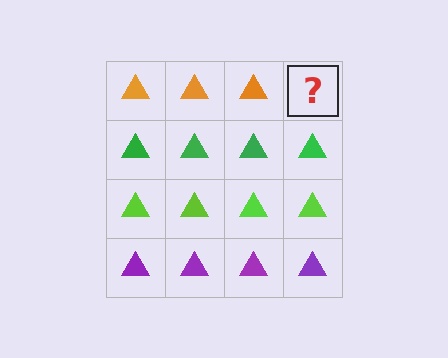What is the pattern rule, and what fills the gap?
The rule is that each row has a consistent color. The gap should be filled with an orange triangle.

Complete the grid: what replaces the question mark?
The question mark should be replaced with an orange triangle.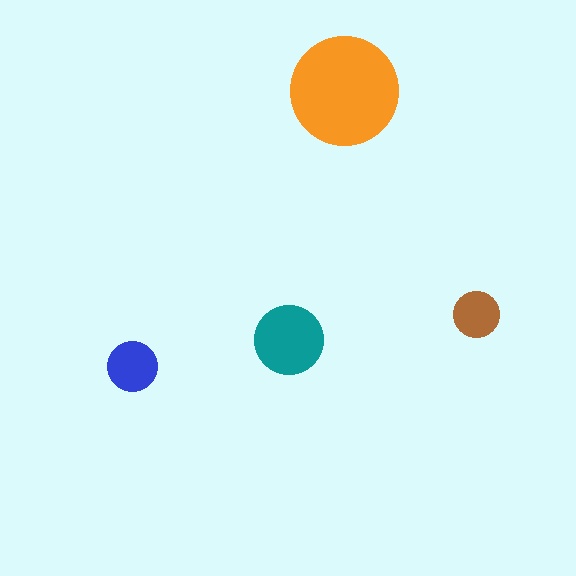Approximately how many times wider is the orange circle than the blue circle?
About 2 times wider.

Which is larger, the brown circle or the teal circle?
The teal one.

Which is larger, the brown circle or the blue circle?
The blue one.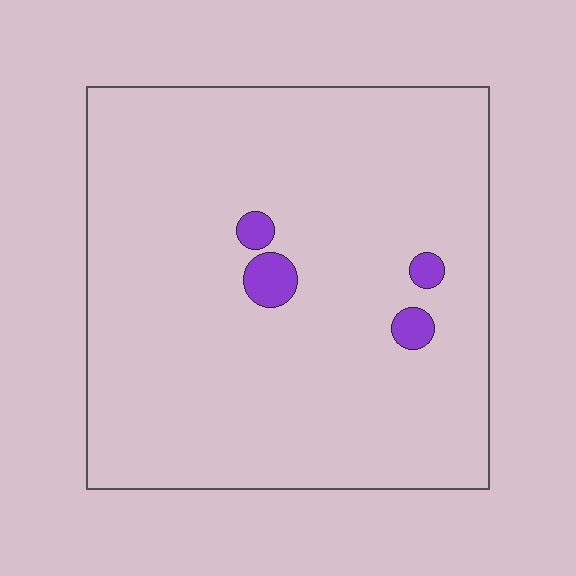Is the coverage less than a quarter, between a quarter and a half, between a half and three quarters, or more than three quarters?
Less than a quarter.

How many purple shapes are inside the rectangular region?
4.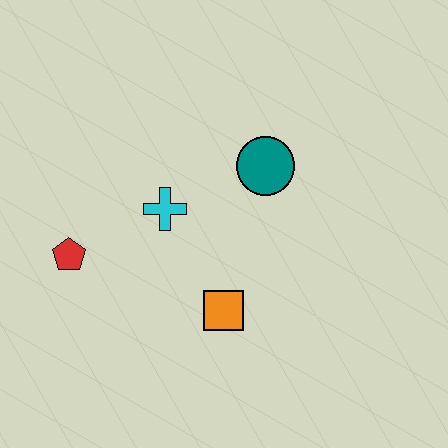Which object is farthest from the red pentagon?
The teal circle is farthest from the red pentagon.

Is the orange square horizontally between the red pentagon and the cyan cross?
No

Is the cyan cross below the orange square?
No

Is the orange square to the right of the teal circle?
No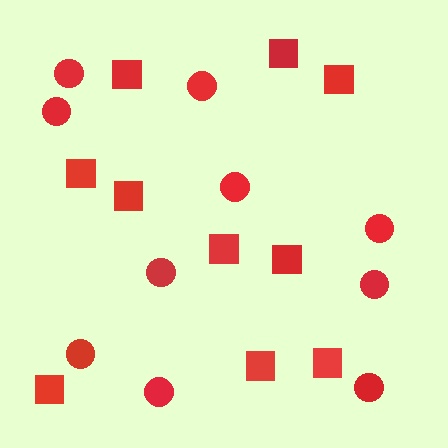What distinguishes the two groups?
There are 2 groups: one group of squares (10) and one group of circles (10).